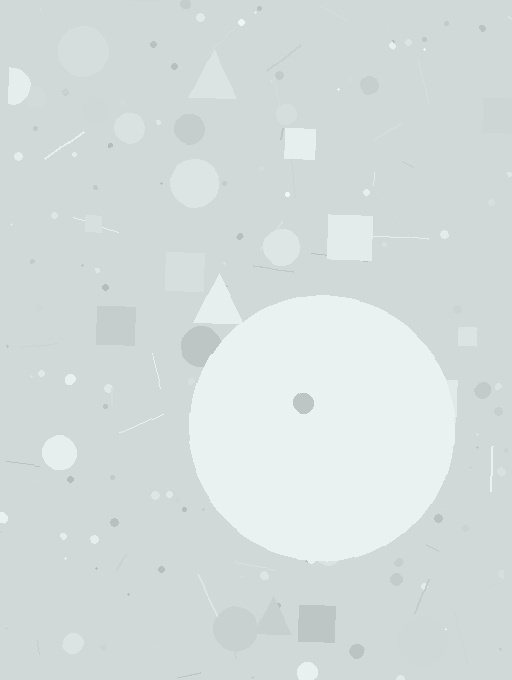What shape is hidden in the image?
A circle is hidden in the image.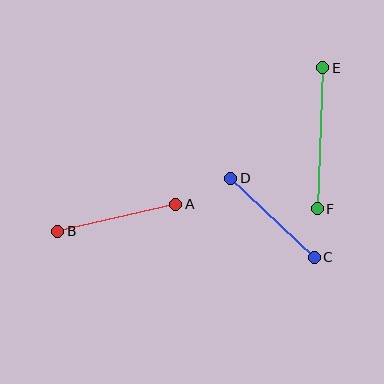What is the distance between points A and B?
The distance is approximately 121 pixels.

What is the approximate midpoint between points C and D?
The midpoint is at approximately (272, 218) pixels.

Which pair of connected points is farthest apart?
Points E and F are farthest apart.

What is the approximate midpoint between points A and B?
The midpoint is at approximately (117, 218) pixels.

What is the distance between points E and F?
The distance is approximately 141 pixels.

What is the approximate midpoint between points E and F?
The midpoint is at approximately (320, 138) pixels.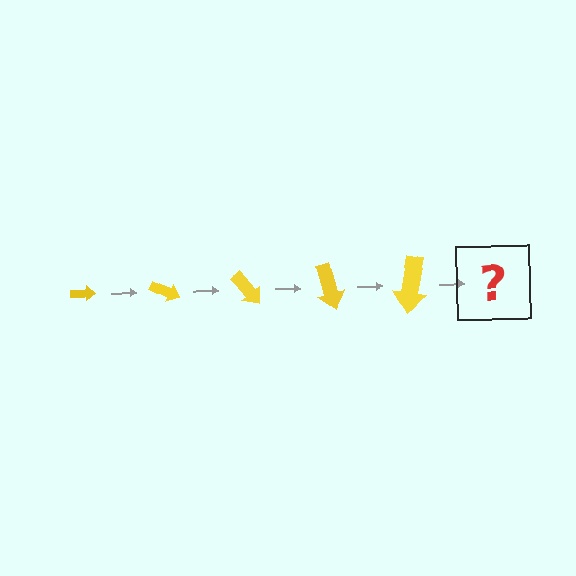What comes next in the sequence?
The next element should be an arrow, larger than the previous one and rotated 125 degrees from the start.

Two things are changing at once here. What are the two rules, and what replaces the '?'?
The two rules are that the arrow grows larger each step and it rotates 25 degrees each step. The '?' should be an arrow, larger than the previous one and rotated 125 degrees from the start.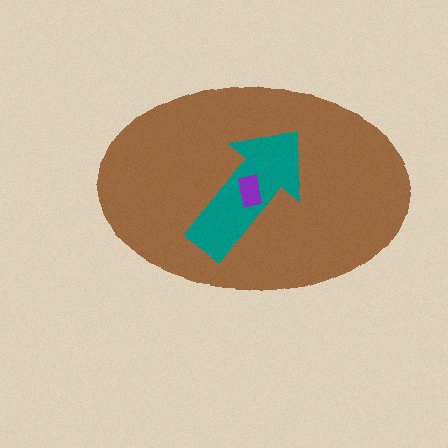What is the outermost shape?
The brown ellipse.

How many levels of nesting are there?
3.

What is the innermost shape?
The purple rectangle.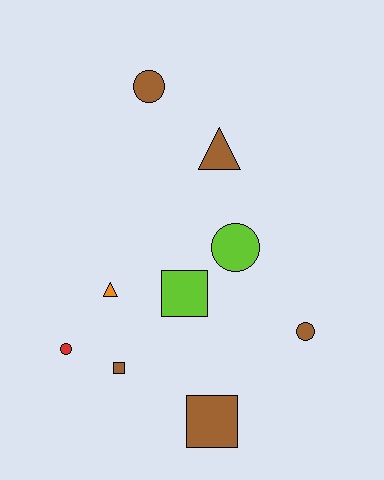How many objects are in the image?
There are 9 objects.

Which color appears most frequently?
Brown, with 5 objects.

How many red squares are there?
There are no red squares.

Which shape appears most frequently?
Circle, with 4 objects.